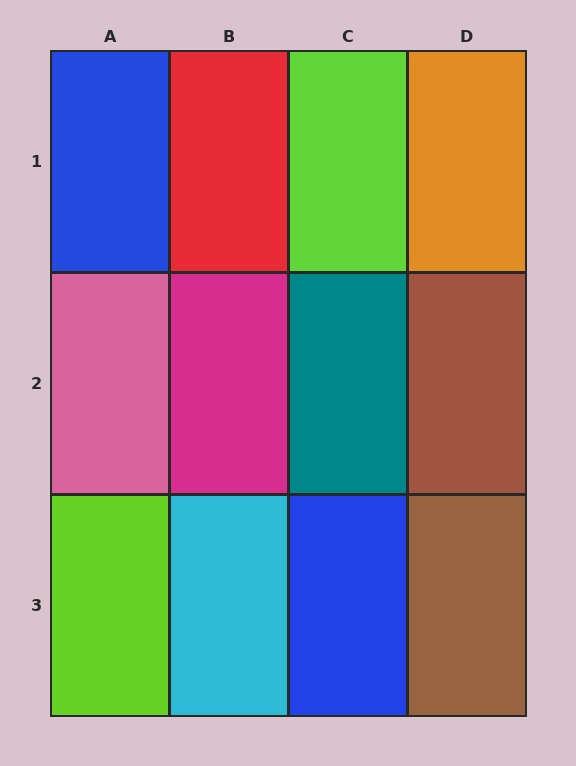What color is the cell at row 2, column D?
Brown.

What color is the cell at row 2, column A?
Pink.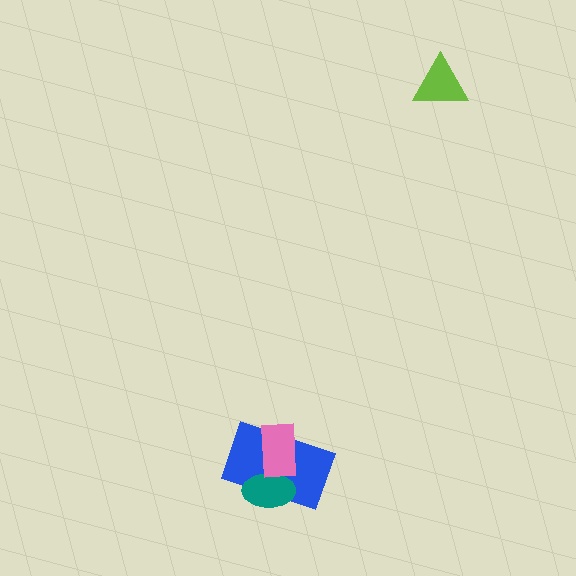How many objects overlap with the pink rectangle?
2 objects overlap with the pink rectangle.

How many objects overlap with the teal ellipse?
2 objects overlap with the teal ellipse.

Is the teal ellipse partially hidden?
Yes, it is partially covered by another shape.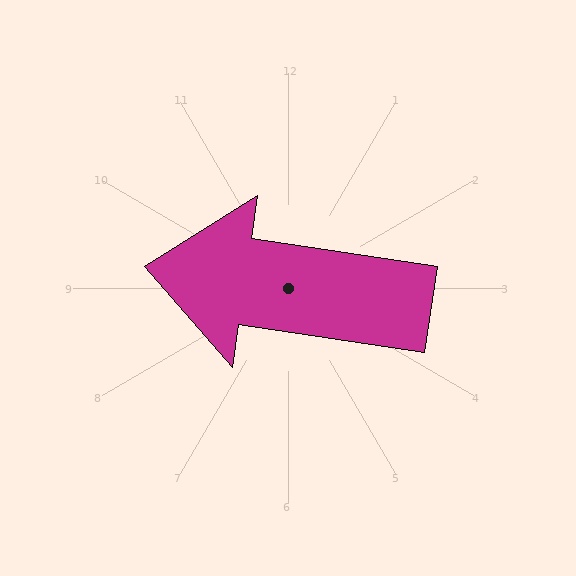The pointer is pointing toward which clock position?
Roughly 9 o'clock.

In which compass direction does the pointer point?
West.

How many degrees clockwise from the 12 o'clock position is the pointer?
Approximately 278 degrees.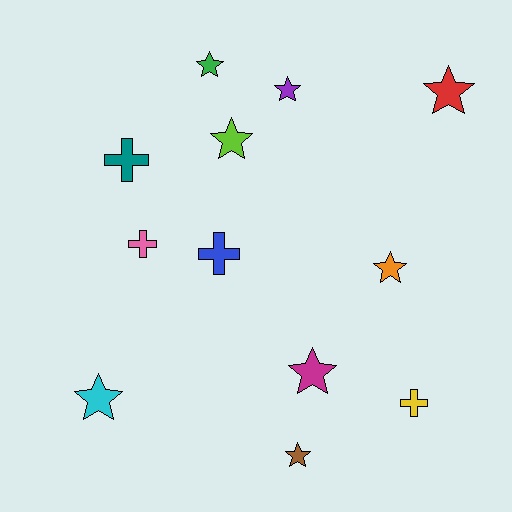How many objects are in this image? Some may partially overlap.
There are 12 objects.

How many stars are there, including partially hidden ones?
There are 8 stars.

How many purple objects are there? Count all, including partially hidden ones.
There is 1 purple object.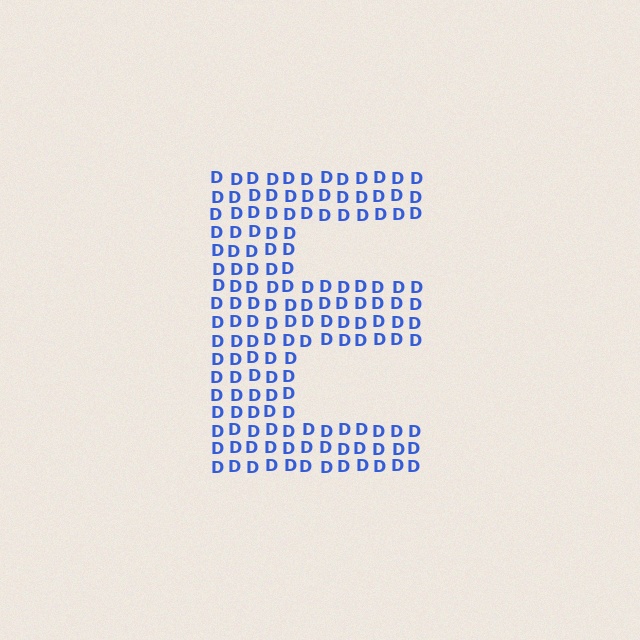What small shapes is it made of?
It is made of small letter D's.